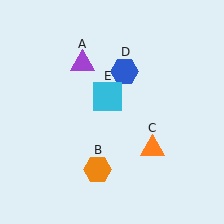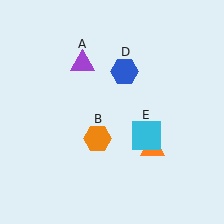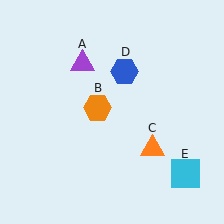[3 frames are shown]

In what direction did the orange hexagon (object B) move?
The orange hexagon (object B) moved up.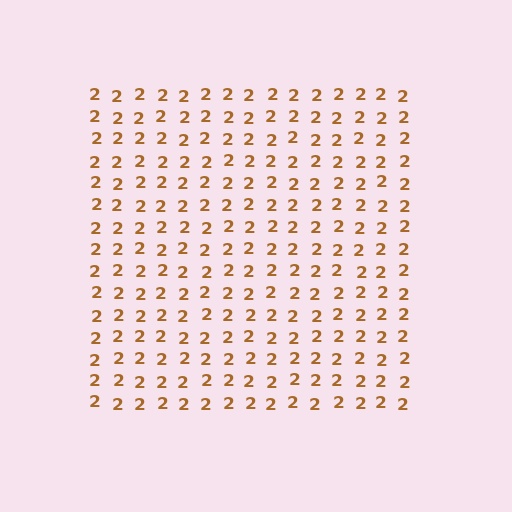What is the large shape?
The large shape is a square.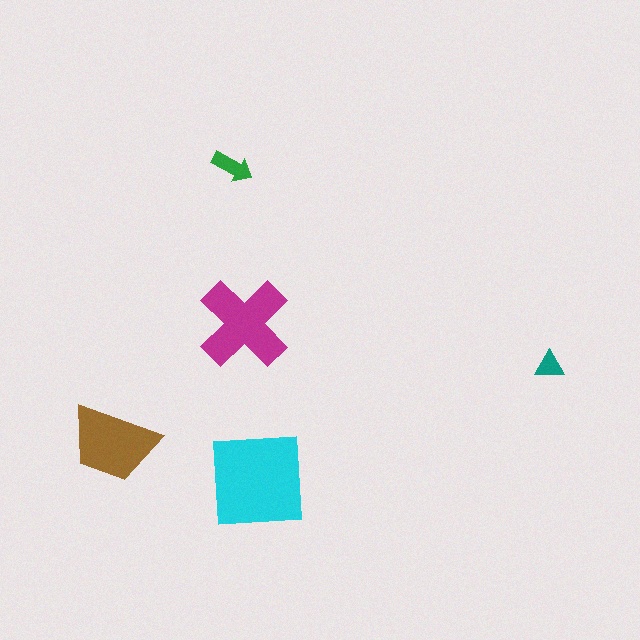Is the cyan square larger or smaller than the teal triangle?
Larger.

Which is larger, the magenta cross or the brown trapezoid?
The magenta cross.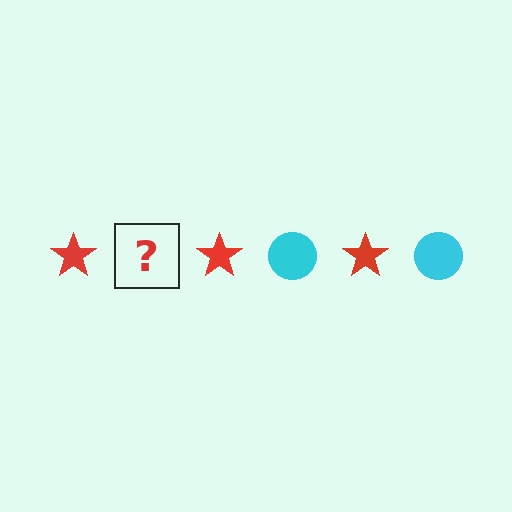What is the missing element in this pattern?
The missing element is a cyan circle.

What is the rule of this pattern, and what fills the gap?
The rule is that the pattern alternates between red star and cyan circle. The gap should be filled with a cyan circle.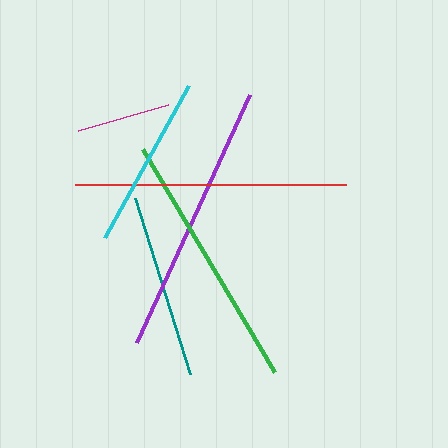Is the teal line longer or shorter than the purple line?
The purple line is longer than the teal line.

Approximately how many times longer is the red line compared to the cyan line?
The red line is approximately 1.6 times the length of the cyan line.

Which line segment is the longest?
The purple line is the longest at approximately 273 pixels.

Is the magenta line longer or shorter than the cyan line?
The cyan line is longer than the magenta line.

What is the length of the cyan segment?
The cyan segment is approximately 174 pixels long.